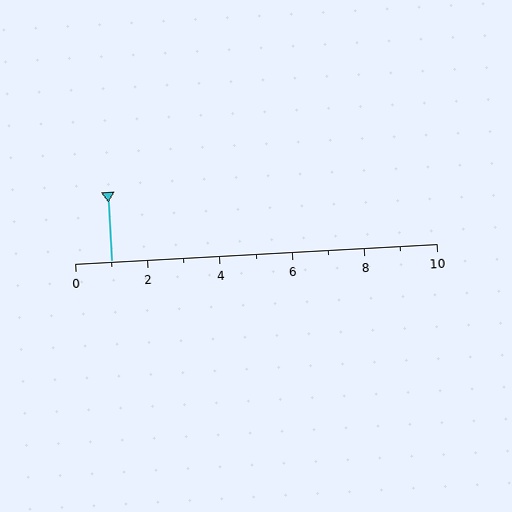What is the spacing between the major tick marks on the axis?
The major ticks are spaced 2 apart.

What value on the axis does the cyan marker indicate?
The marker indicates approximately 1.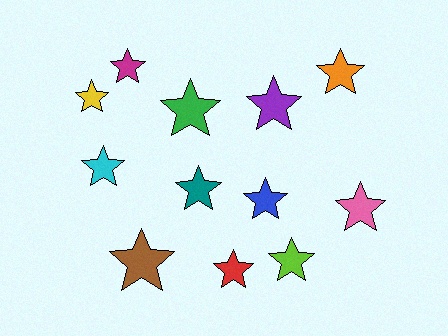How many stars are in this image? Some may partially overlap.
There are 12 stars.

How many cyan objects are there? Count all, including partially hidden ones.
There is 1 cyan object.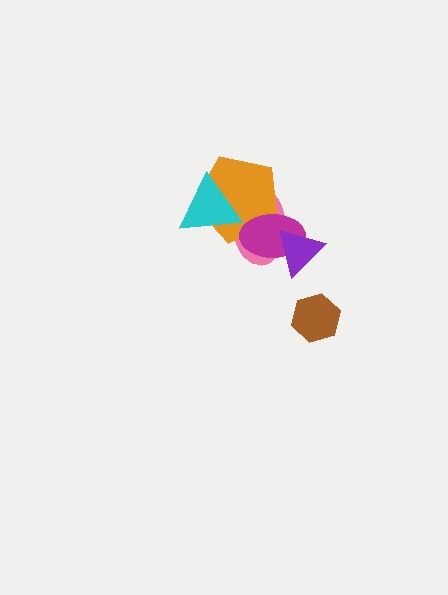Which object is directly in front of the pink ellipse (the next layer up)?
The orange pentagon is directly in front of the pink ellipse.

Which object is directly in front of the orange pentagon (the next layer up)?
The magenta ellipse is directly in front of the orange pentagon.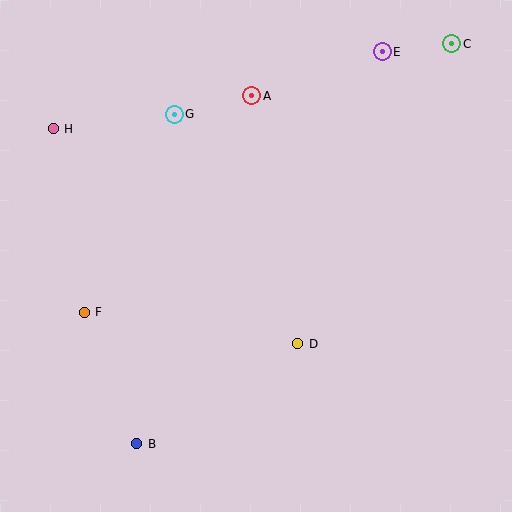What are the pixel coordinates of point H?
Point H is at (53, 129).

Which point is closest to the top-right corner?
Point C is closest to the top-right corner.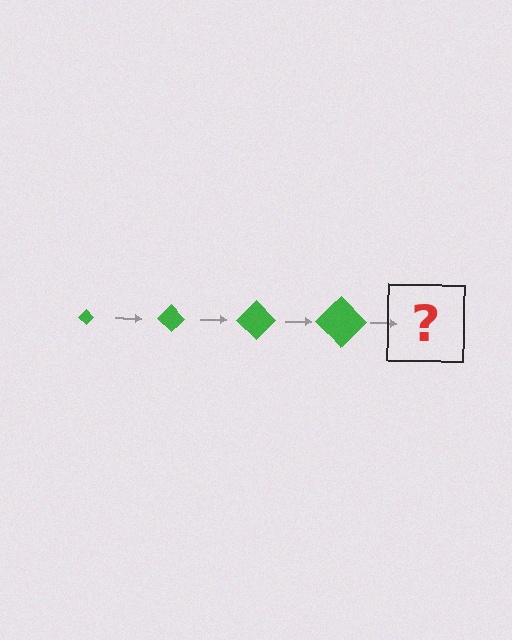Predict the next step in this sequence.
The next step is a green diamond, larger than the previous one.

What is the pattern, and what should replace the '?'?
The pattern is that the diamond gets progressively larger each step. The '?' should be a green diamond, larger than the previous one.